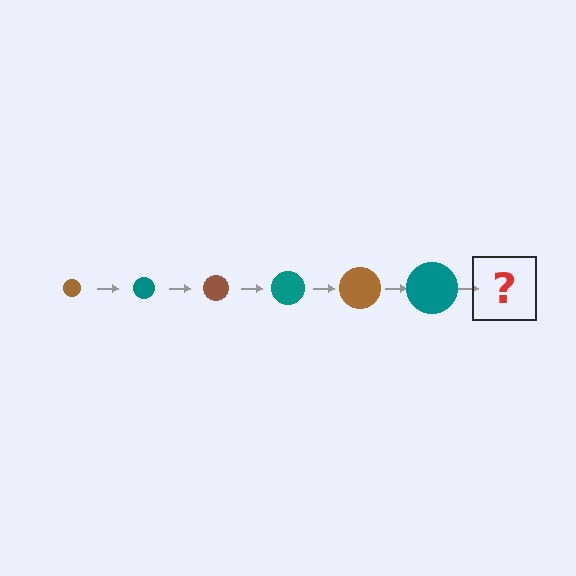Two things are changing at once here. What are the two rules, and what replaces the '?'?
The two rules are that the circle grows larger each step and the color cycles through brown and teal. The '?' should be a brown circle, larger than the previous one.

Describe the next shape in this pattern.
It should be a brown circle, larger than the previous one.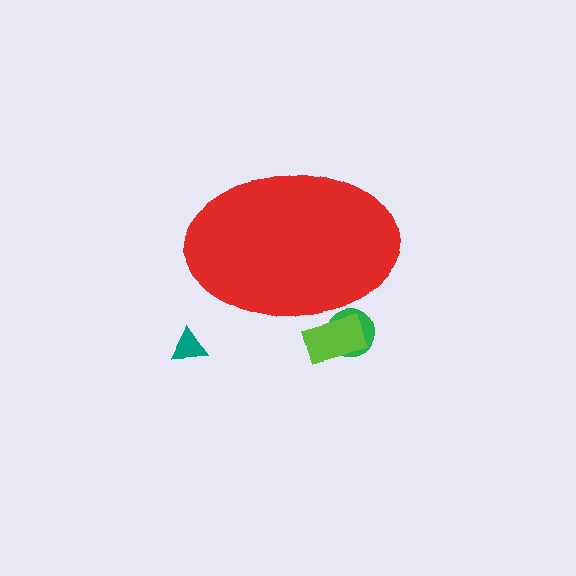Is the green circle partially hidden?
Yes, the green circle is partially hidden behind the red ellipse.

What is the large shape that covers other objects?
A red ellipse.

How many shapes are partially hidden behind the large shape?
2 shapes are partially hidden.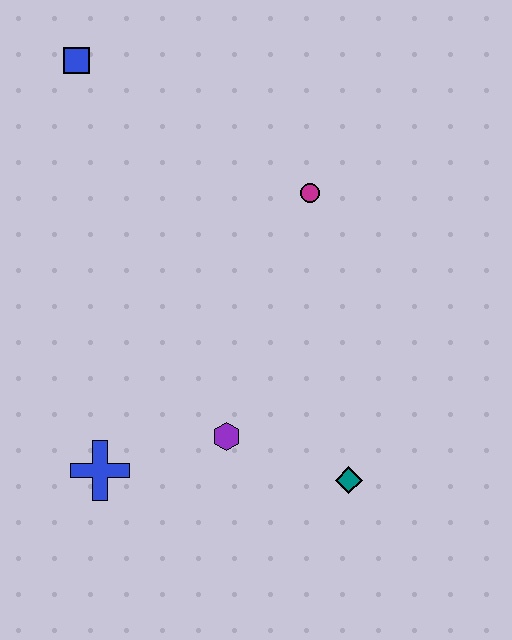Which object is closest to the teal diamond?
The purple hexagon is closest to the teal diamond.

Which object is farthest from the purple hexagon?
The blue square is farthest from the purple hexagon.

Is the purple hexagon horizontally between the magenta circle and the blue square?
Yes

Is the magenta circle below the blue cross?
No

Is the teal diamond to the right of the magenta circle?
Yes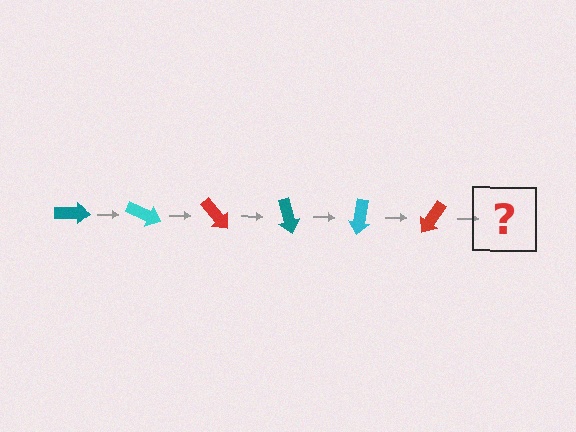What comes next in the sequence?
The next element should be a teal arrow, rotated 150 degrees from the start.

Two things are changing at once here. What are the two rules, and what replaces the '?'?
The two rules are that it rotates 25 degrees each step and the color cycles through teal, cyan, and red. The '?' should be a teal arrow, rotated 150 degrees from the start.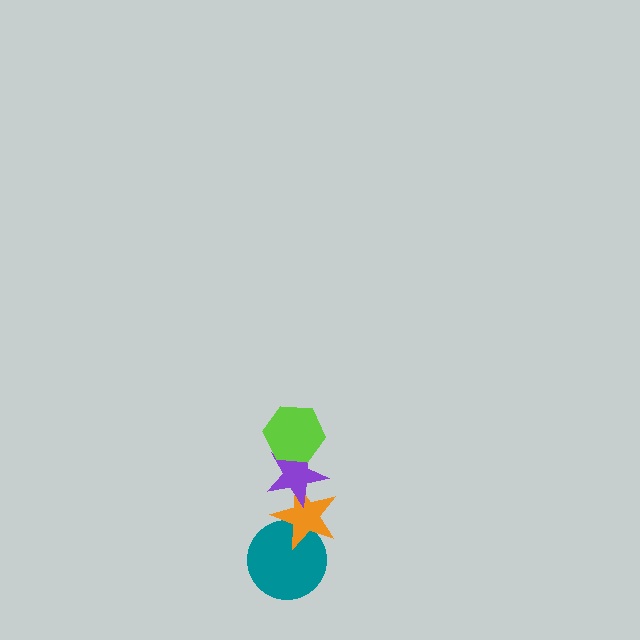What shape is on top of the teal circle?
The orange star is on top of the teal circle.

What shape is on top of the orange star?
The purple star is on top of the orange star.